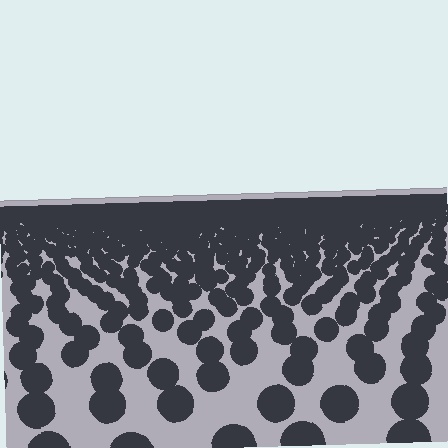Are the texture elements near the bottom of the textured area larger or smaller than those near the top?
Larger. Near the bottom, elements are closer to the viewer and appear at a bigger on-screen size.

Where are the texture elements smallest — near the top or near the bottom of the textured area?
Near the top.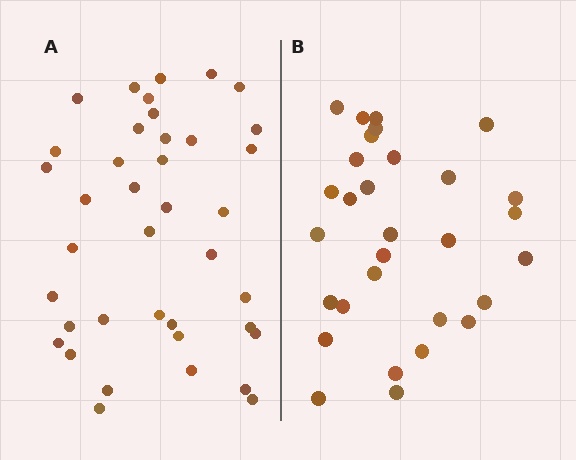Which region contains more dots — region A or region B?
Region A (the left region) has more dots.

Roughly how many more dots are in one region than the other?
Region A has roughly 8 or so more dots than region B.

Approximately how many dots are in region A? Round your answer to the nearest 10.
About 40 dots. (The exact count is 39, which rounds to 40.)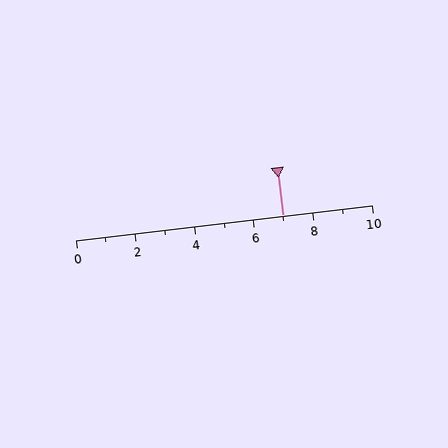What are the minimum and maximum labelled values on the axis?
The axis runs from 0 to 10.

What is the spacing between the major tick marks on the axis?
The major ticks are spaced 2 apart.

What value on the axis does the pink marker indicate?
The marker indicates approximately 7.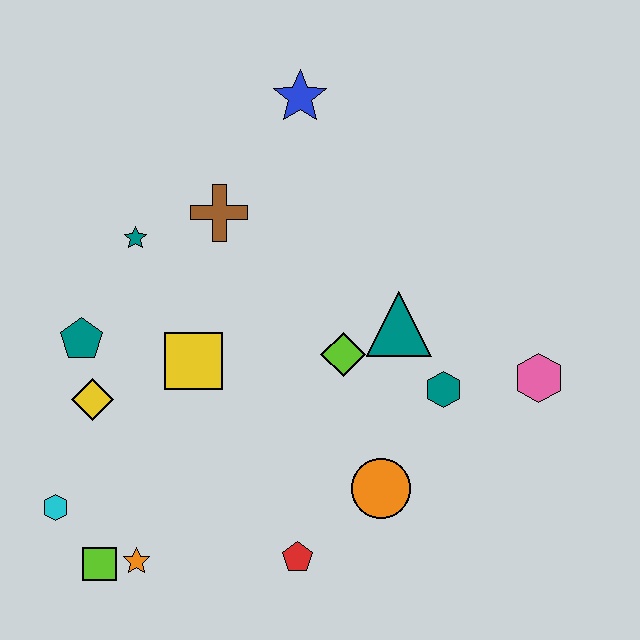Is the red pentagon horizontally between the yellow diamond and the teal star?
No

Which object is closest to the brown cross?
The teal star is closest to the brown cross.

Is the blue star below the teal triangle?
No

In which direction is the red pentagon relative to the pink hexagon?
The red pentagon is to the left of the pink hexagon.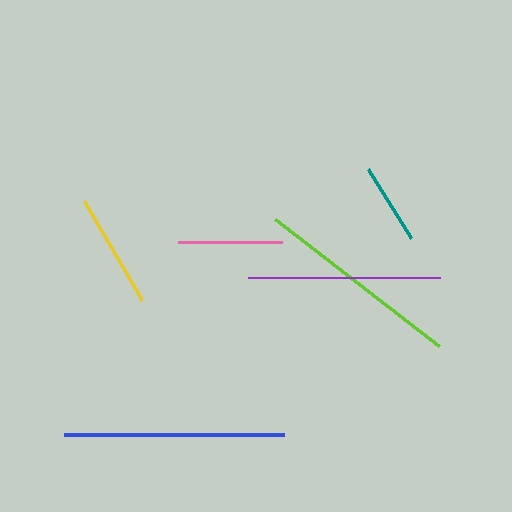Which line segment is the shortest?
The teal line is the shortest at approximately 81 pixels.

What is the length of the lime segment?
The lime segment is approximately 208 pixels long.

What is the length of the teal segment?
The teal segment is approximately 81 pixels long.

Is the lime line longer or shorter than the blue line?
The blue line is longer than the lime line.